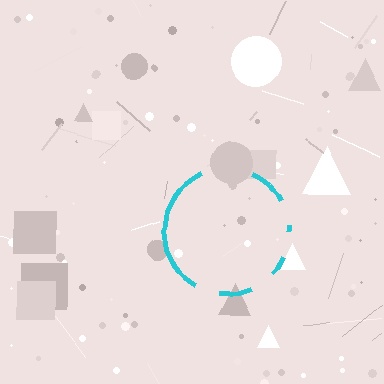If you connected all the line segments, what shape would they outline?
They would outline a circle.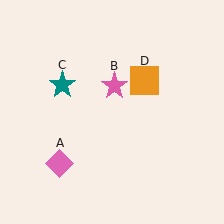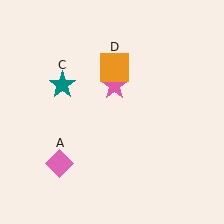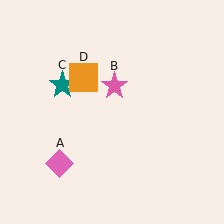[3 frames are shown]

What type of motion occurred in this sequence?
The orange square (object D) rotated counterclockwise around the center of the scene.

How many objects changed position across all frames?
1 object changed position: orange square (object D).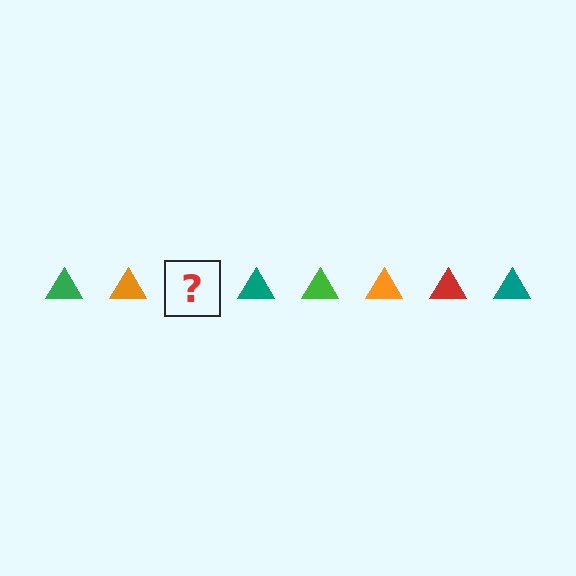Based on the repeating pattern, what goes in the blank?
The blank should be a red triangle.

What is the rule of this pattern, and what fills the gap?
The rule is that the pattern cycles through green, orange, red, teal triangles. The gap should be filled with a red triangle.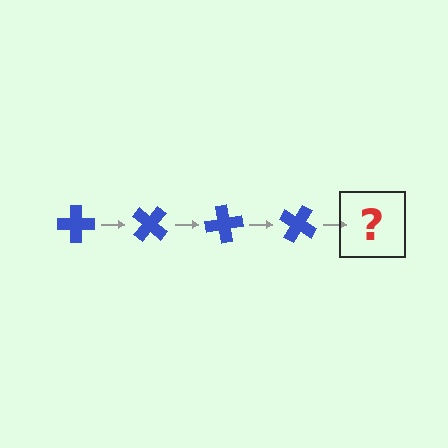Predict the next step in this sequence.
The next step is a blue cross rotated 160 degrees.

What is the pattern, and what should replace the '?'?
The pattern is that the cross rotates 40 degrees each step. The '?' should be a blue cross rotated 160 degrees.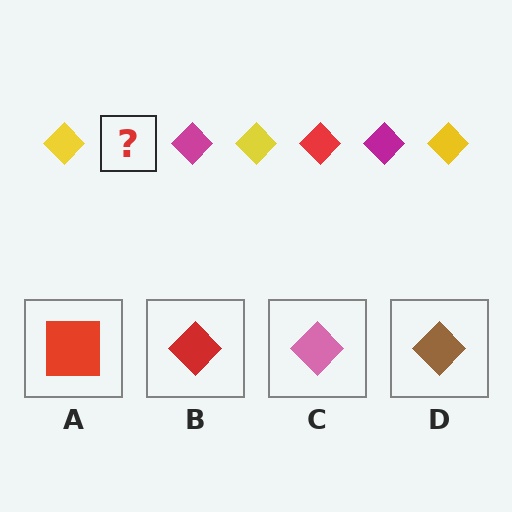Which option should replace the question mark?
Option B.